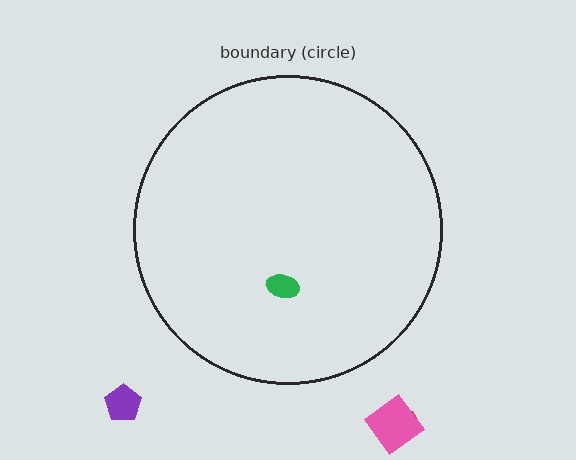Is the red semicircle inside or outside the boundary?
Outside.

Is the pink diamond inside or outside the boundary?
Outside.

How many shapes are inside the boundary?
1 inside, 3 outside.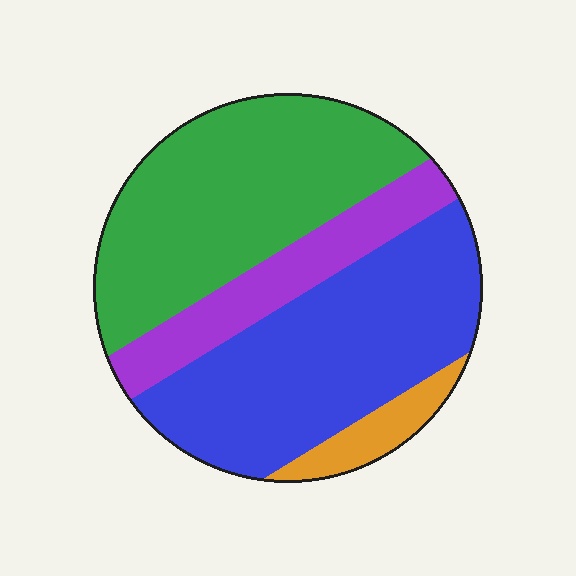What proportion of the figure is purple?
Purple takes up about one sixth (1/6) of the figure.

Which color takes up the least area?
Orange, at roughly 5%.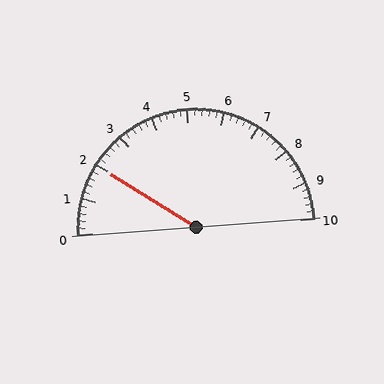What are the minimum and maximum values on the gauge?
The gauge ranges from 0 to 10.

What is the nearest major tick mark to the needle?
The nearest major tick mark is 2.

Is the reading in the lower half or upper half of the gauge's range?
The reading is in the lower half of the range (0 to 10).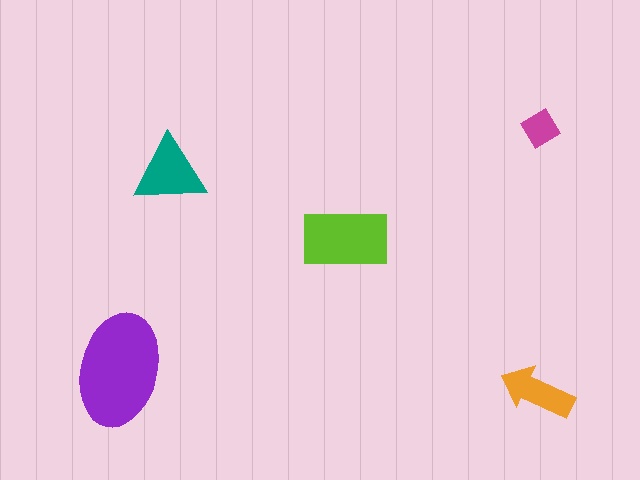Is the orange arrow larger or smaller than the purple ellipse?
Smaller.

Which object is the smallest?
The magenta diamond.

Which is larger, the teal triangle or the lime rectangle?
The lime rectangle.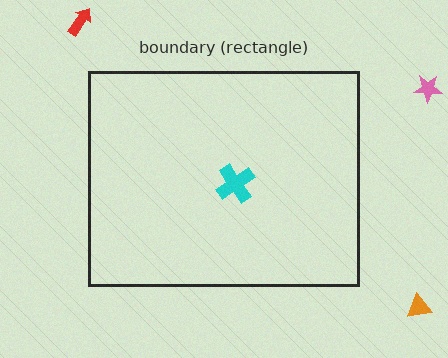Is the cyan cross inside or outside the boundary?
Inside.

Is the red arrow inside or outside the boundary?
Outside.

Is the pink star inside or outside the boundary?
Outside.